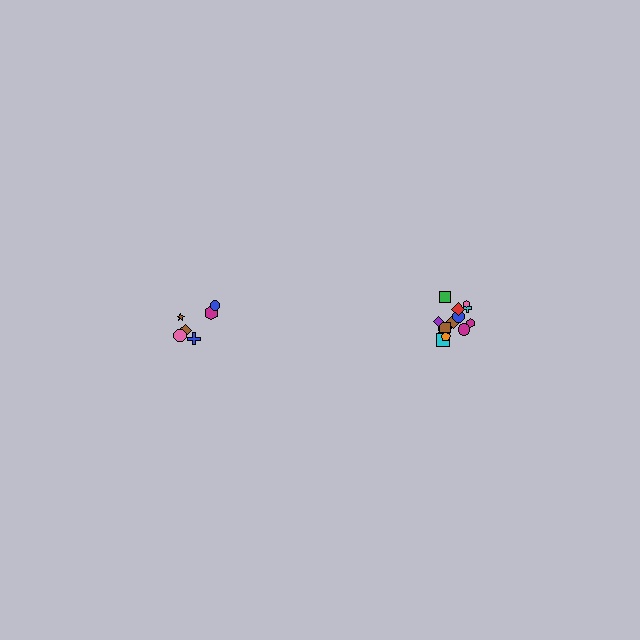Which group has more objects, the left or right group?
The right group.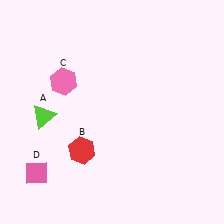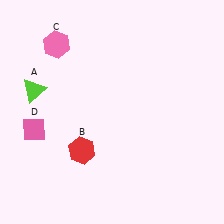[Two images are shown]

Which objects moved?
The objects that moved are: the lime triangle (A), the pink hexagon (C), the pink diamond (D).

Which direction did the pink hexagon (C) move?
The pink hexagon (C) moved up.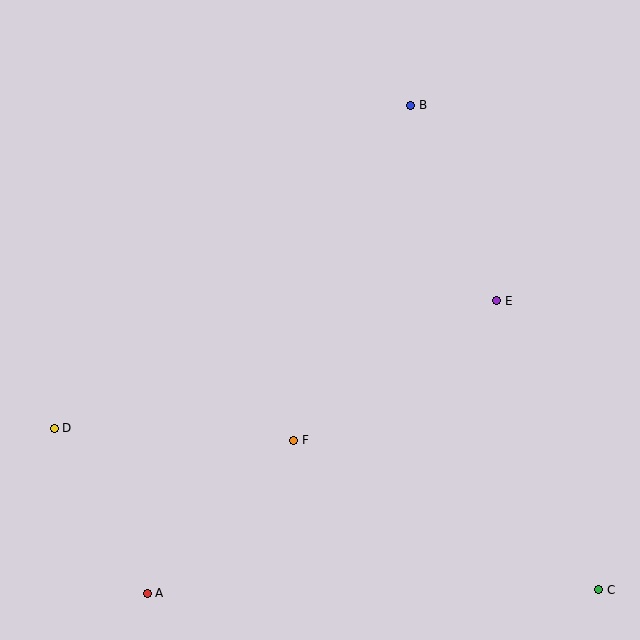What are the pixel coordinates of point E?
Point E is at (497, 301).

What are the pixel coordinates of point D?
Point D is at (54, 428).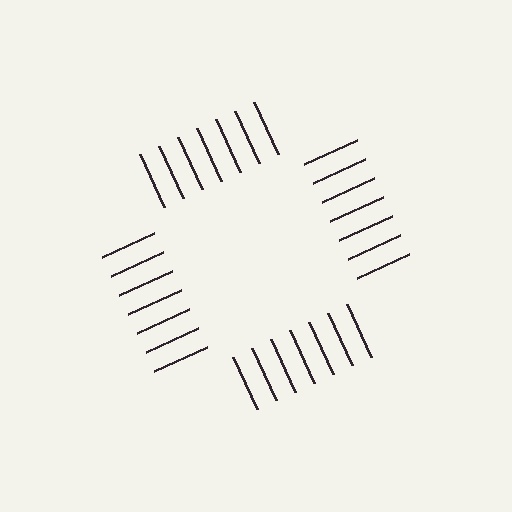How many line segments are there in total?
28 — 7 along each of the 4 edges.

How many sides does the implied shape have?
4 sides — the line-ends trace a square.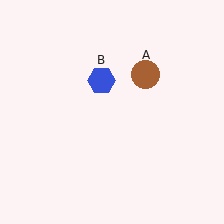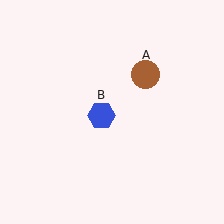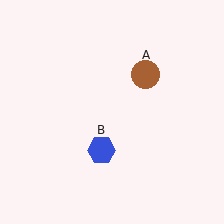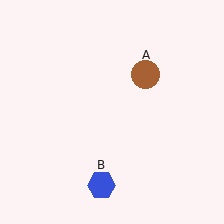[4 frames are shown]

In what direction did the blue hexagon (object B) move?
The blue hexagon (object B) moved down.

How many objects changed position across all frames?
1 object changed position: blue hexagon (object B).